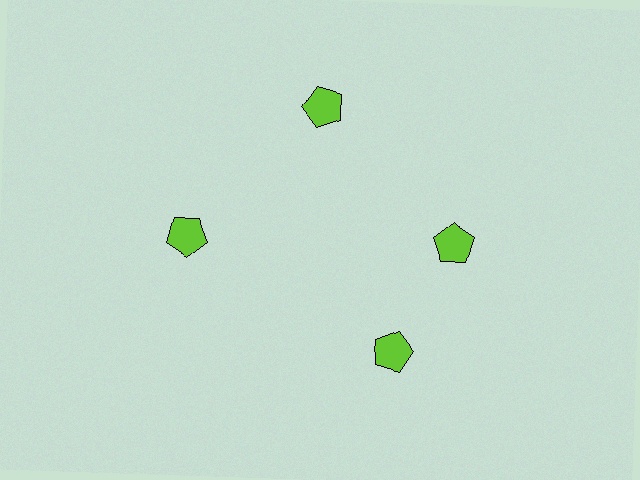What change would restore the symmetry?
The symmetry would be restored by rotating it back into even spacing with its neighbors so that all 4 pentagons sit at equal angles and equal distance from the center.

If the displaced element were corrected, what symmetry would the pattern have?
It would have 4-fold rotational symmetry — the pattern would map onto itself every 90 degrees.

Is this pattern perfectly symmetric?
No. The 4 lime pentagons are arranged in a ring, but one element near the 6 o'clock position is rotated out of alignment along the ring, breaking the 4-fold rotational symmetry.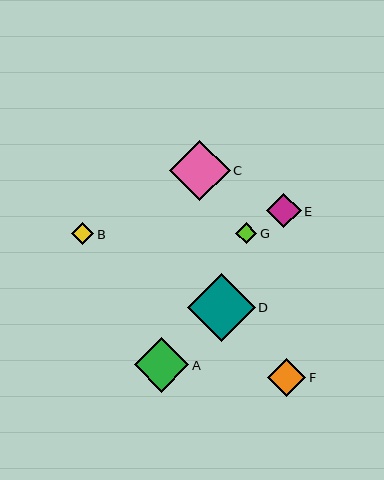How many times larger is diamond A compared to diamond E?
Diamond A is approximately 1.6 times the size of diamond E.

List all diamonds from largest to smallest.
From largest to smallest: D, C, A, F, E, B, G.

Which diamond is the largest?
Diamond D is the largest with a size of approximately 68 pixels.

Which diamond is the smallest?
Diamond G is the smallest with a size of approximately 21 pixels.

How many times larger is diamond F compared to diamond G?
Diamond F is approximately 1.8 times the size of diamond G.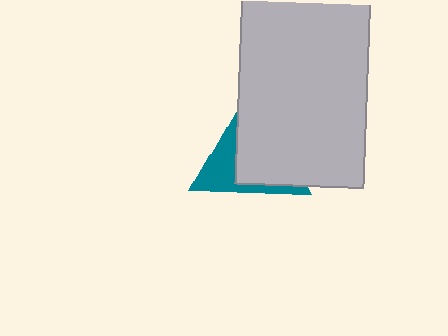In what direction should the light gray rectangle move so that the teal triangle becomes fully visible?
The light gray rectangle should move right. That is the shortest direction to clear the overlap and leave the teal triangle fully visible.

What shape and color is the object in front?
The object in front is a light gray rectangle.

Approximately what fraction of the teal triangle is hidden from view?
Roughly 63% of the teal triangle is hidden behind the light gray rectangle.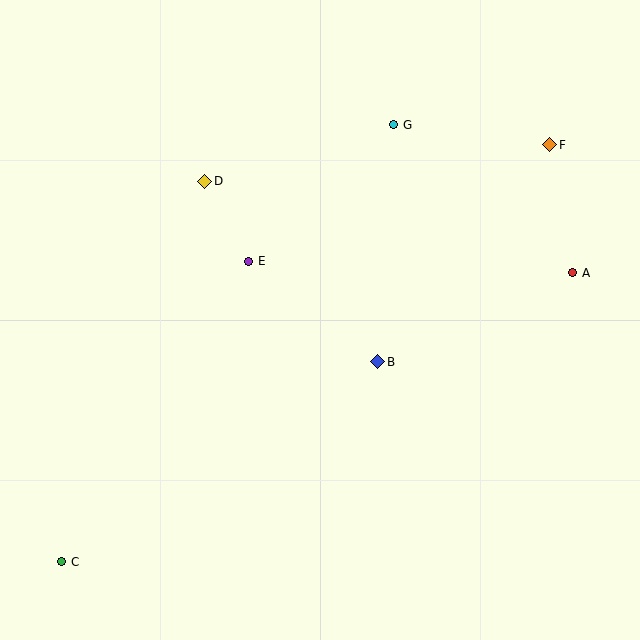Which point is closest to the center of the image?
Point B at (378, 362) is closest to the center.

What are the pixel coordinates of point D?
Point D is at (205, 181).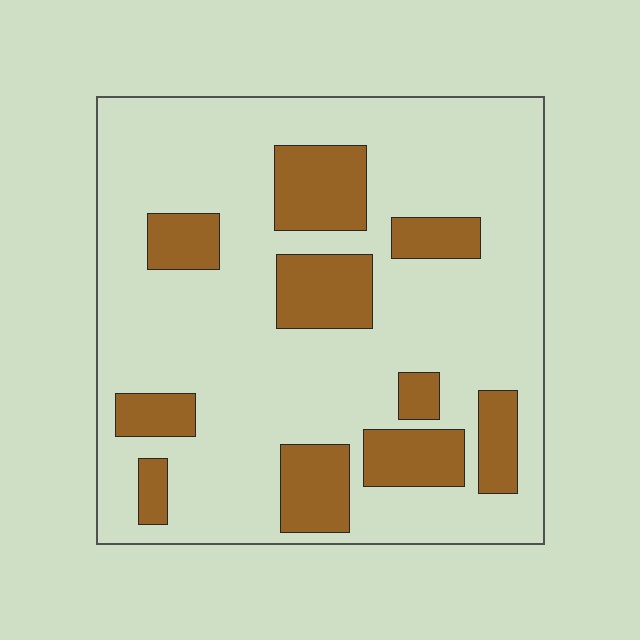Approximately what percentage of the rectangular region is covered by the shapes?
Approximately 25%.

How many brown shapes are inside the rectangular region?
10.